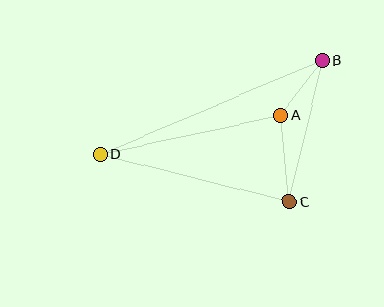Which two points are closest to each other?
Points A and B are closest to each other.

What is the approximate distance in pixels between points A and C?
The distance between A and C is approximately 87 pixels.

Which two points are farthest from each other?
Points B and D are farthest from each other.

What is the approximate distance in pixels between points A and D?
The distance between A and D is approximately 184 pixels.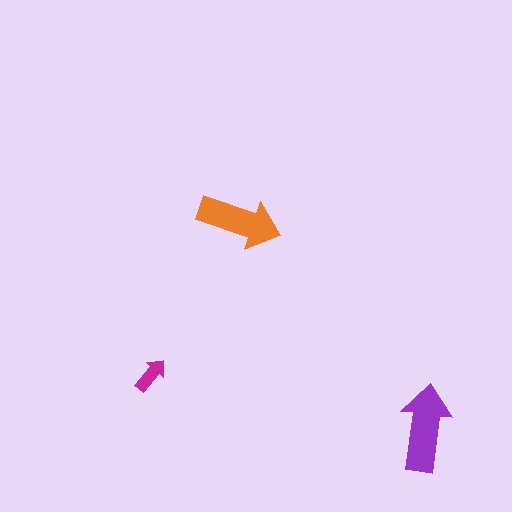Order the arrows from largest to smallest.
the purple one, the orange one, the magenta one.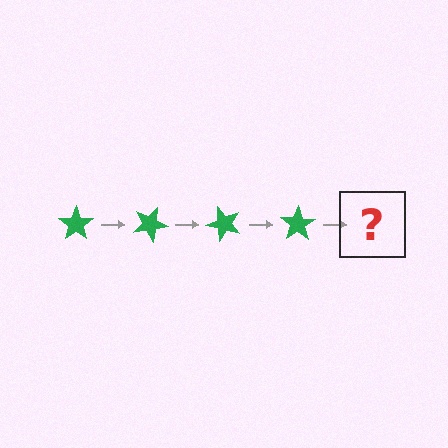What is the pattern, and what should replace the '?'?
The pattern is that the star rotates 25 degrees each step. The '?' should be a green star rotated 100 degrees.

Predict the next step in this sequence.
The next step is a green star rotated 100 degrees.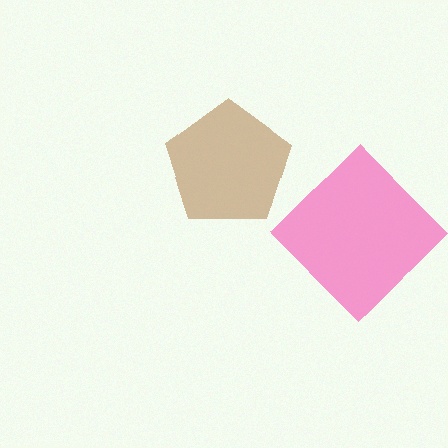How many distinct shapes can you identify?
There are 2 distinct shapes: a brown pentagon, a pink diamond.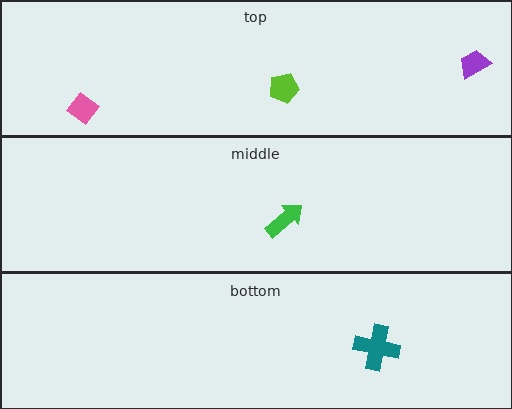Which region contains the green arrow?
The middle region.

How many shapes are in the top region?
3.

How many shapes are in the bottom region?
1.